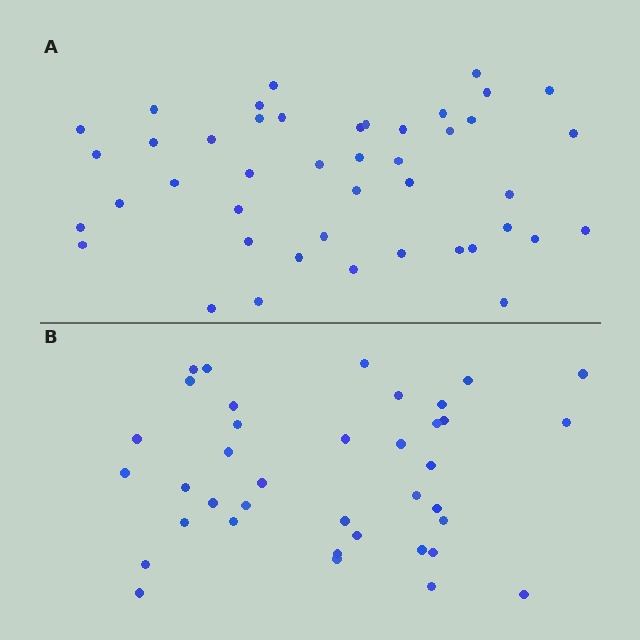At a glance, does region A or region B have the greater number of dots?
Region A (the top region) has more dots.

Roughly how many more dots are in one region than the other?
Region A has about 6 more dots than region B.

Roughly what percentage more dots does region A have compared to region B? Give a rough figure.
About 15% more.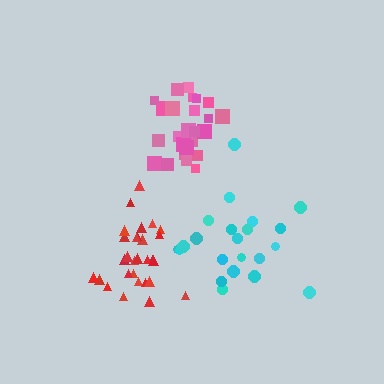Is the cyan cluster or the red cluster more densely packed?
Red.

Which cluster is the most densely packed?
Pink.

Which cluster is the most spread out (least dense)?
Cyan.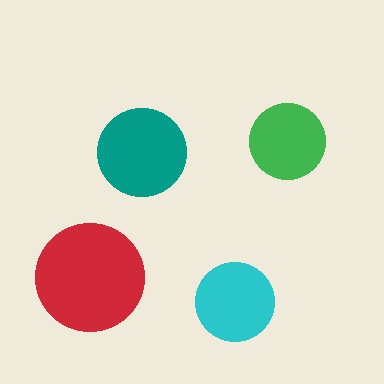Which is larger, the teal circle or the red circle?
The red one.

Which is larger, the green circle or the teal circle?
The teal one.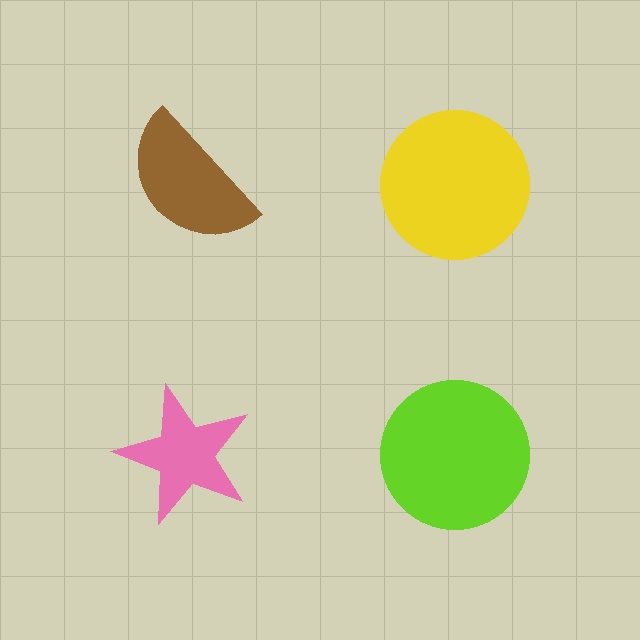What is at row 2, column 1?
A pink star.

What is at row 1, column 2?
A yellow circle.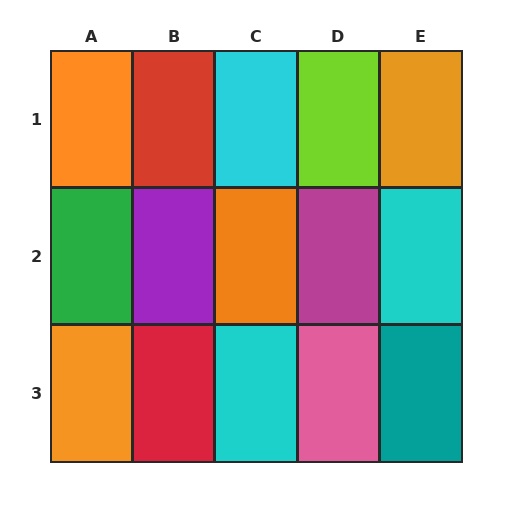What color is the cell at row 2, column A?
Green.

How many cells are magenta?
1 cell is magenta.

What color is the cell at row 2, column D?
Magenta.